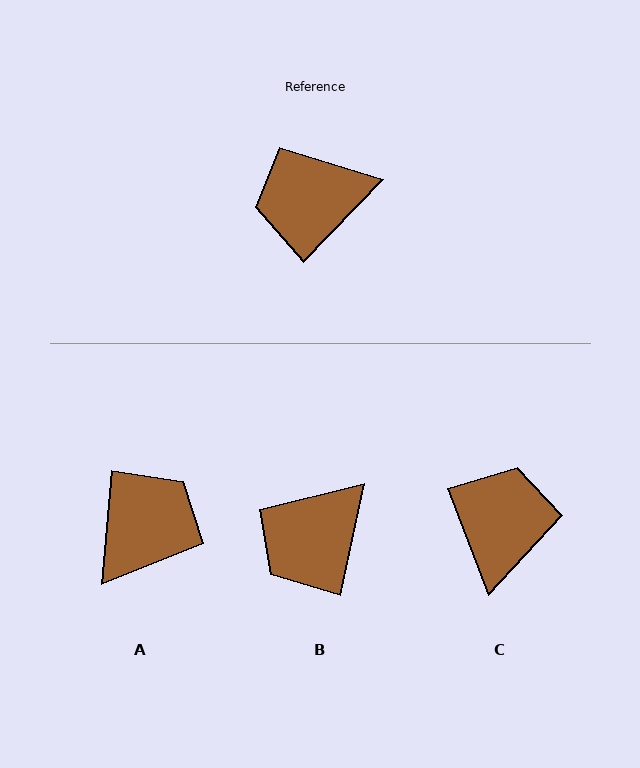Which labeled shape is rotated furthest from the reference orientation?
A, about 141 degrees away.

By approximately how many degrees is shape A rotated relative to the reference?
Approximately 141 degrees clockwise.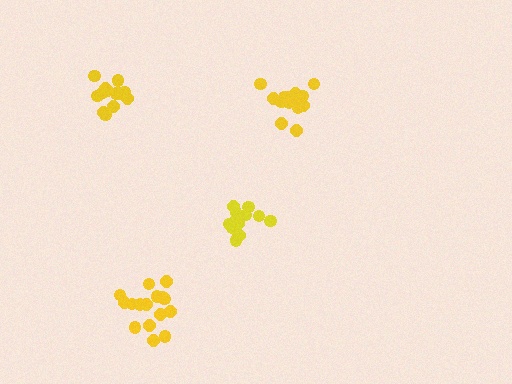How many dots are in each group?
Group 1: 17 dots, Group 2: 13 dots, Group 3: 15 dots, Group 4: 16 dots (61 total).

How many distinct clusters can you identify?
There are 4 distinct clusters.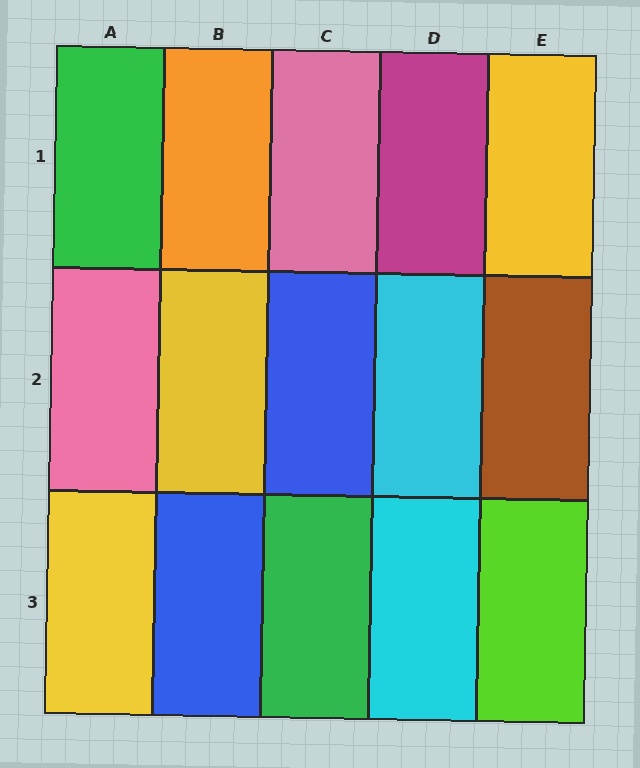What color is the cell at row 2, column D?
Cyan.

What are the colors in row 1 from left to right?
Green, orange, pink, magenta, yellow.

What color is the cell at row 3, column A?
Yellow.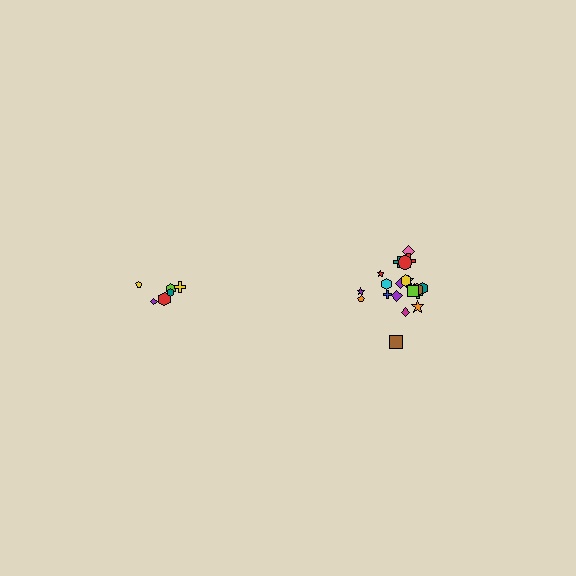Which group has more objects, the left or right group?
The right group.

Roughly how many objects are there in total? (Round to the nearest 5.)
Roughly 30 objects in total.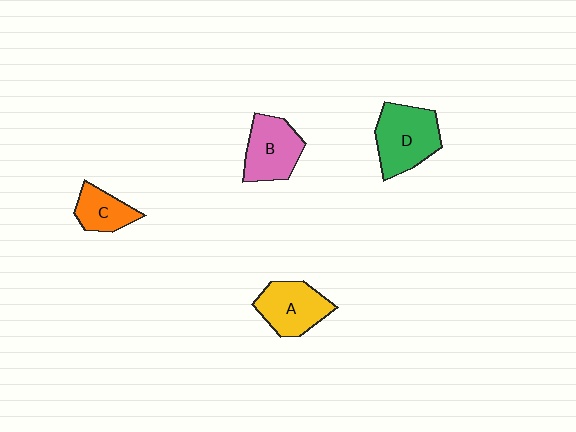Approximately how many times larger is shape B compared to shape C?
Approximately 1.5 times.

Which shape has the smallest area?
Shape C (orange).